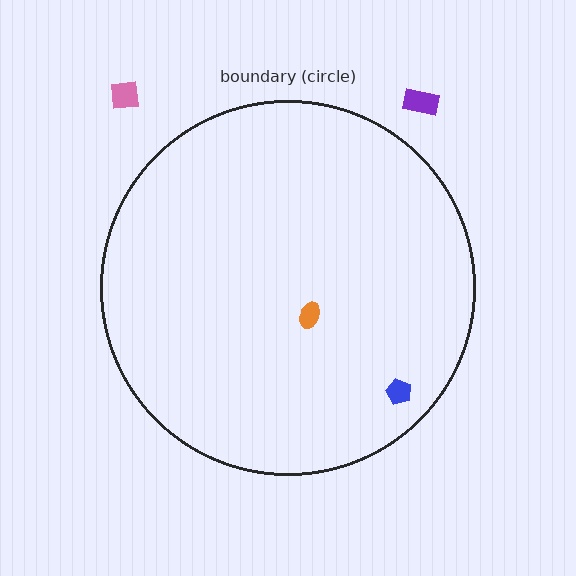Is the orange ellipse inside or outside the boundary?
Inside.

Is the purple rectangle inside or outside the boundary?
Outside.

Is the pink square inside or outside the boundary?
Outside.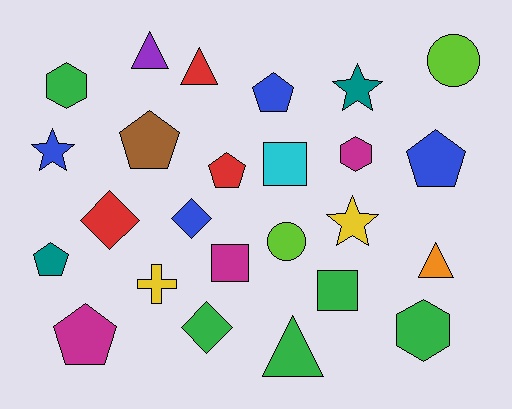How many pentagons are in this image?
There are 6 pentagons.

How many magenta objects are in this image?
There are 3 magenta objects.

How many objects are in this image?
There are 25 objects.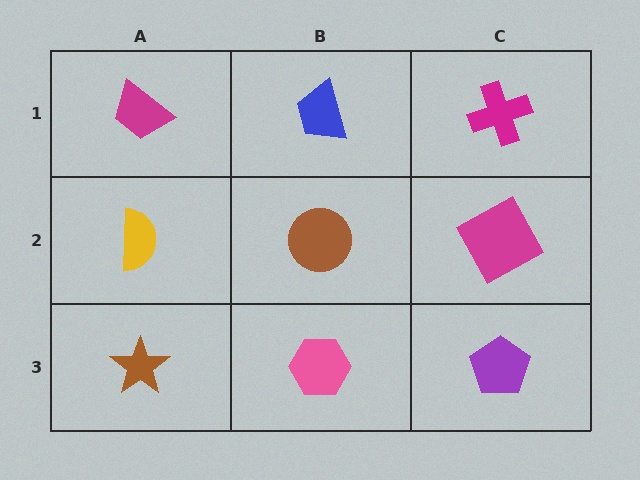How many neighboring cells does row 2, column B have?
4.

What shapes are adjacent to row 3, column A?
A yellow semicircle (row 2, column A), a pink hexagon (row 3, column B).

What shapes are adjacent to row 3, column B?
A brown circle (row 2, column B), a brown star (row 3, column A), a purple pentagon (row 3, column C).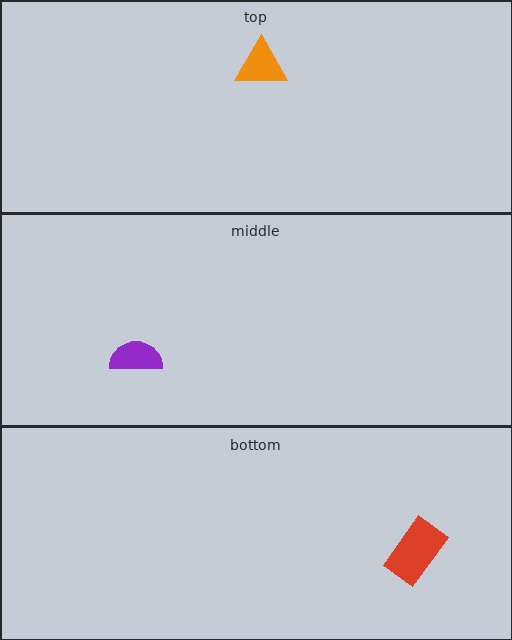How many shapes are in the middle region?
1.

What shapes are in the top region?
The orange triangle.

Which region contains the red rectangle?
The bottom region.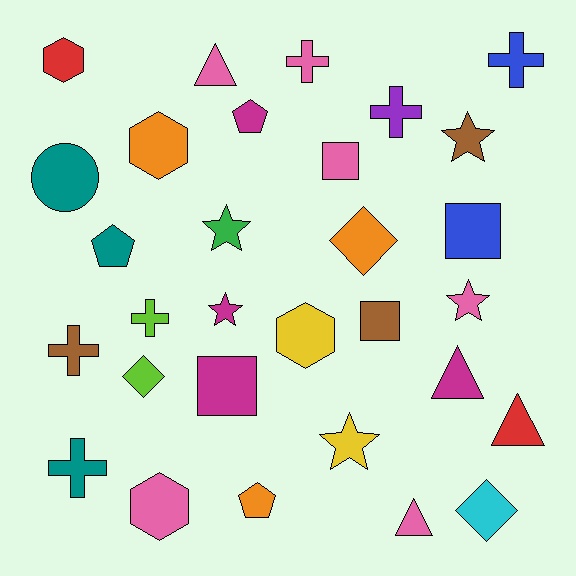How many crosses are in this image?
There are 6 crosses.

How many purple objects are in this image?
There is 1 purple object.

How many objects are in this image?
There are 30 objects.